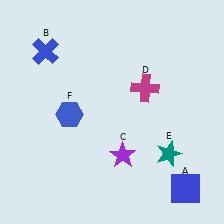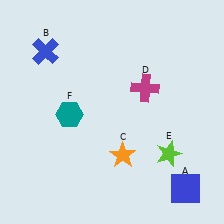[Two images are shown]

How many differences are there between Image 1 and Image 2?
There are 3 differences between the two images.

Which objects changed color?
C changed from purple to orange. E changed from teal to lime. F changed from blue to teal.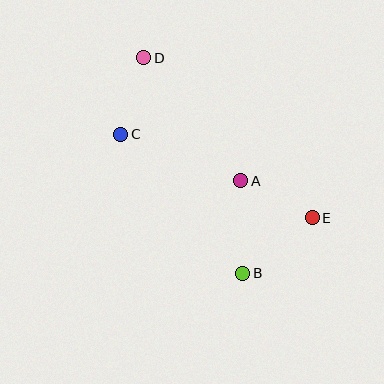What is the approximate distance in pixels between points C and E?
The distance between C and E is approximately 209 pixels.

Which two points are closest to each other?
Points C and D are closest to each other.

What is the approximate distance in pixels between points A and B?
The distance between A and B is approximately 93 pixels.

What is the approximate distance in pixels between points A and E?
The distance between A and E is approximately 81 pixels.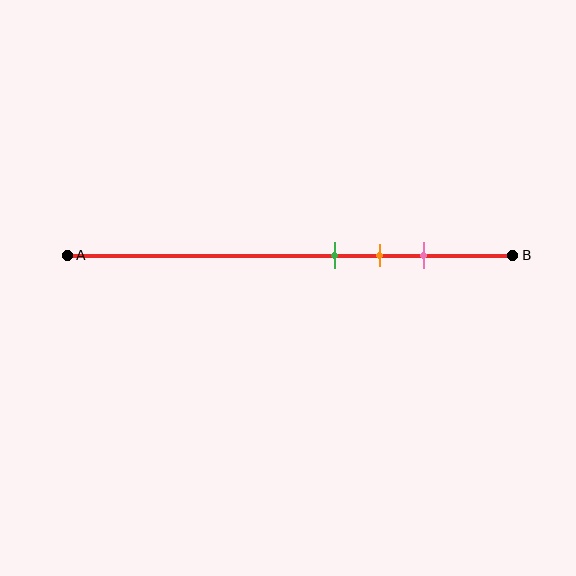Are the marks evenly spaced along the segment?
Yes, the marks are approximately evenly spaced.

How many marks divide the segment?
There are 3 marks dividing the segment.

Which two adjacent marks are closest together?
The green and orange marks are the closest adjacent pair.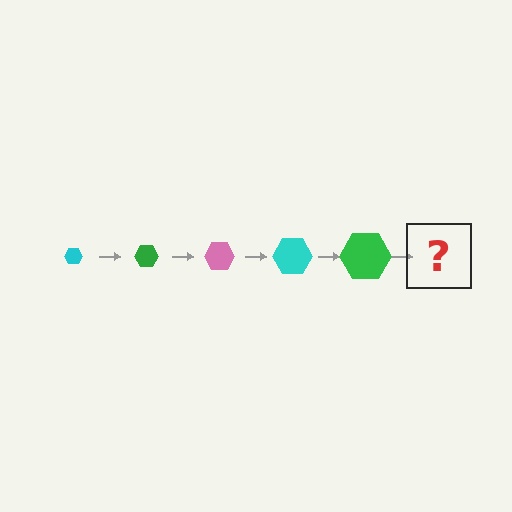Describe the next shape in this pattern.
It should be a pink hexagon, larger than the previous one.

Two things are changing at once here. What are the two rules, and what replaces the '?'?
The two rules are that the hexagon grows larger each step and the color cycles through cyan, green, and pink. The '?' should be a pink hexagon, larger than the previous one.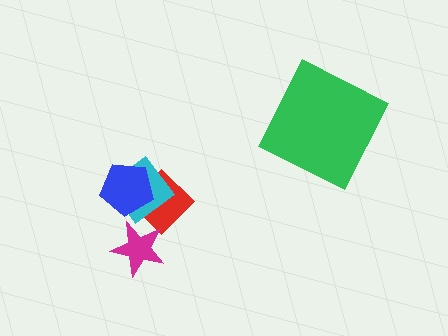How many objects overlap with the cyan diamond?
2 objects overlap with the cyan diamond.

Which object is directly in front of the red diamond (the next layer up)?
The cyan diamond is directly in front of the red diamond.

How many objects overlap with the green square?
0 objects overlap with the green square.